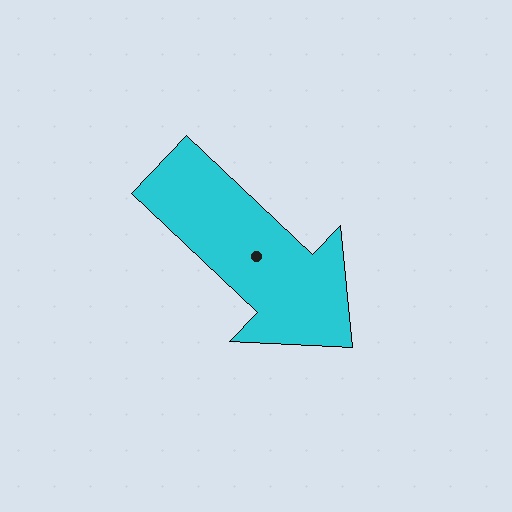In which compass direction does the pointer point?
Southeast.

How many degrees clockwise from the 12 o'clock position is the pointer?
Approximately 133 degrees.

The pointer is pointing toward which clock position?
Roughly 4 o'clock.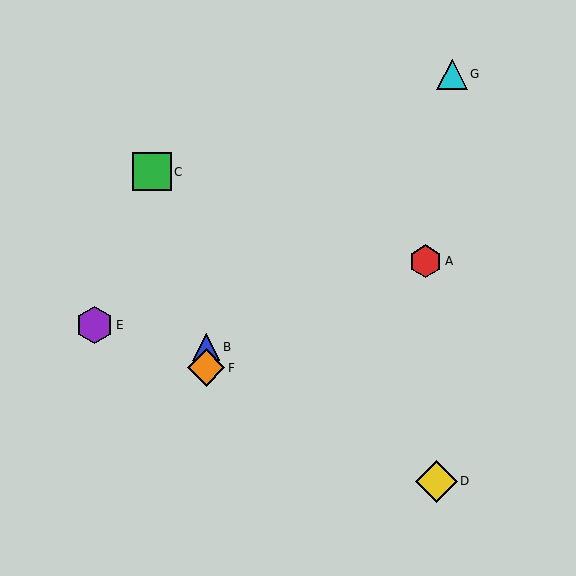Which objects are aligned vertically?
Objects B, F are aligned vertically.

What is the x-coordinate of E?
Object E is at x≈95.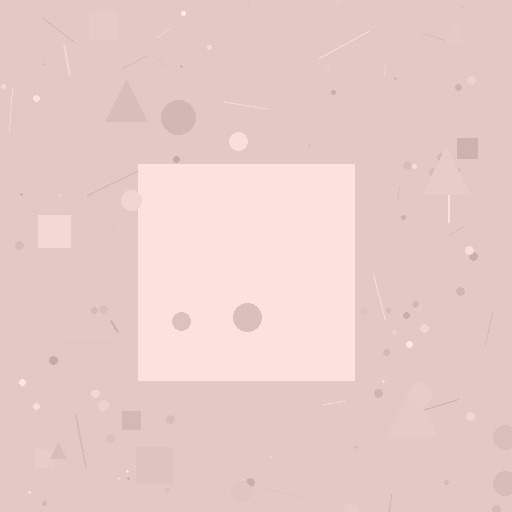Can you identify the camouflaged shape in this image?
The camouflaged shape is a square.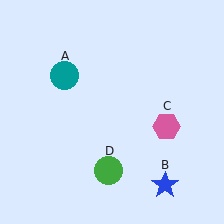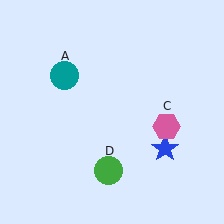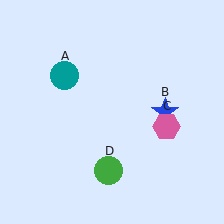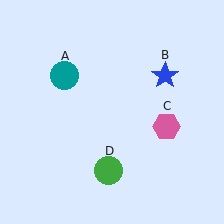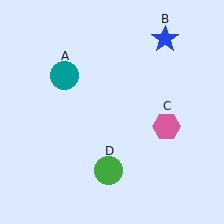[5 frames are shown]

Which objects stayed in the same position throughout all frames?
Teal circle (object A) and pink hexagon (object C) and green circle (object D) remained stationary.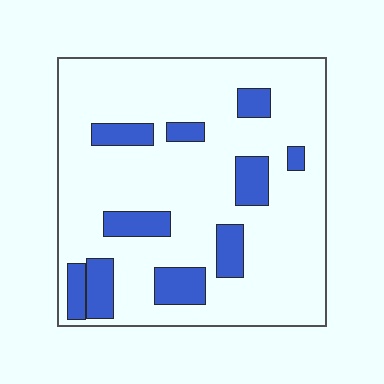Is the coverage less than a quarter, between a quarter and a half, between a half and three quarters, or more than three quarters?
Less than a quarter.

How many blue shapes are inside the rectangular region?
10.